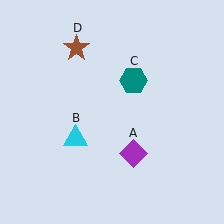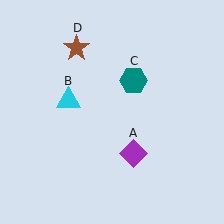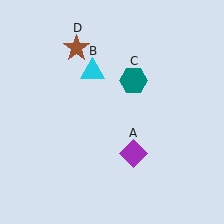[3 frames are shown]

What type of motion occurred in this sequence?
The cyan triangle (object B) rotated clockwise around the center of the scene.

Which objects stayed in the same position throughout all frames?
Purple diamond (object A) and teal hexagon (object C) and brown star (object D) remained stationary.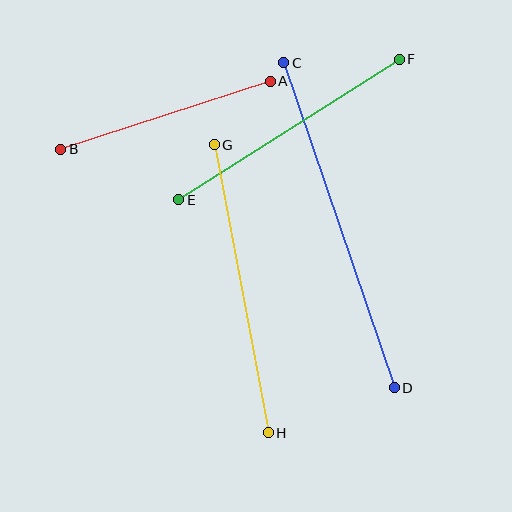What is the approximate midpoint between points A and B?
The midpoint is at approximately (165, 115) pixels.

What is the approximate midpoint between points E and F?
The midpoint is at approximately (289, 130) pixels.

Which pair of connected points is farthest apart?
Points C and D are farthest apart.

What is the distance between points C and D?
The distance is approximately 343 pixels.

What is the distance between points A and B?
The distance is approximately 220 pixels.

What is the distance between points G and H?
The distance is approximately 293 pixels.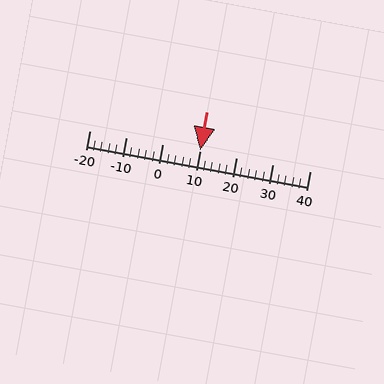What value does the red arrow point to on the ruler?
The red arrow points to approximately 10.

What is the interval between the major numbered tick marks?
The major tick marks are spaced 10 units apart.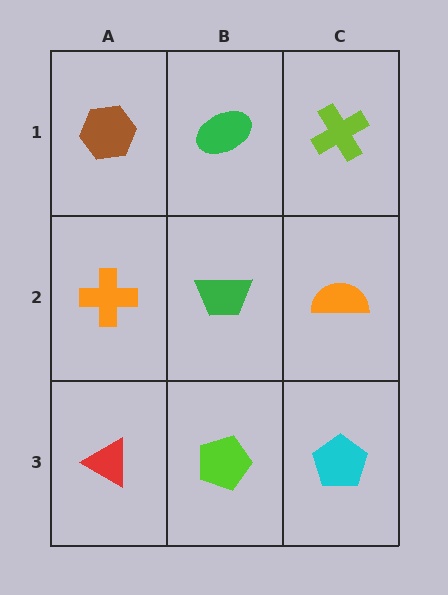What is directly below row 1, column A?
An orange cross.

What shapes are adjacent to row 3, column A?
An orange cross (row 2, column A), a lime pentagon (row 3, column B).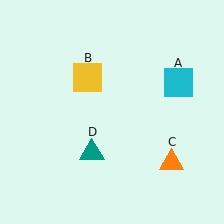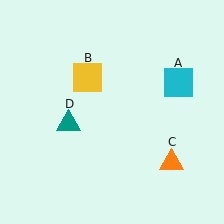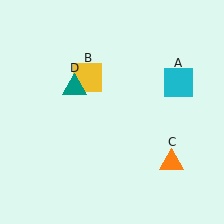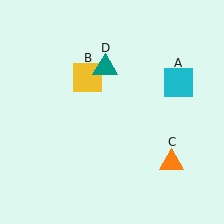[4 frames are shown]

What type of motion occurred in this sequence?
The teal triangle (object D) rotated clockwise around the center of the scene.